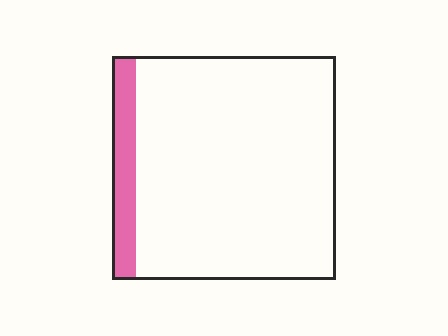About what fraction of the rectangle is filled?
About one tenth (1/10).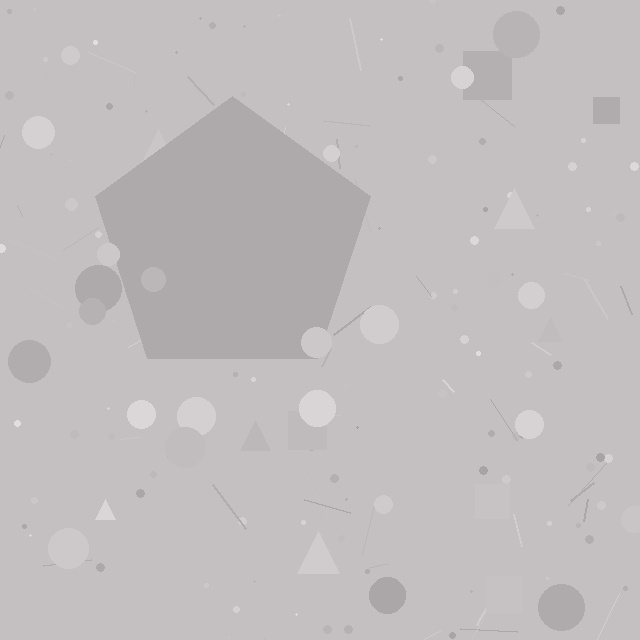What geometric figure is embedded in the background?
A pentagon is embedded in the background.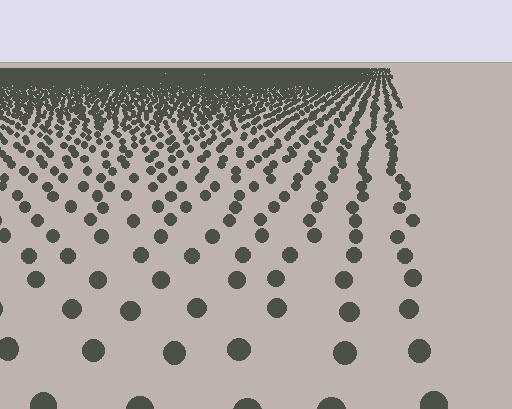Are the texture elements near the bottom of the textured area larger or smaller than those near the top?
Larger. Near the bottom, elements are closer to the viewer and appear at a bigger on-screen size.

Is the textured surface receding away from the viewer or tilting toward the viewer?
The surface is receding away from the viewer. Texture elements get smaller and denser toward the top.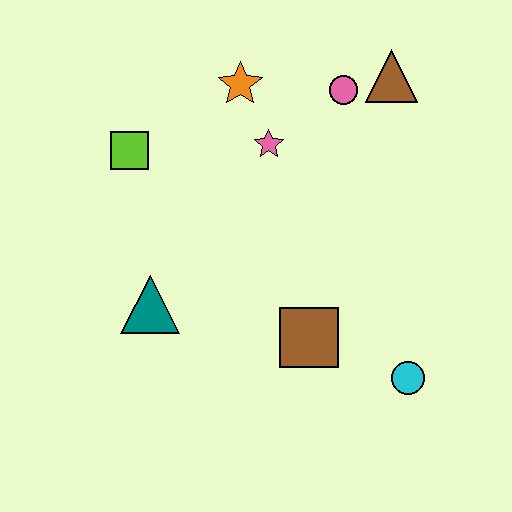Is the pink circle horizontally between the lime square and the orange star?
No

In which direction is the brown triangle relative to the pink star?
The brown triangle is to the right of the pink star.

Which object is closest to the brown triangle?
The pink circle is closest to the brown triangle.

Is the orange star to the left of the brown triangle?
Yes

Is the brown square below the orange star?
Yes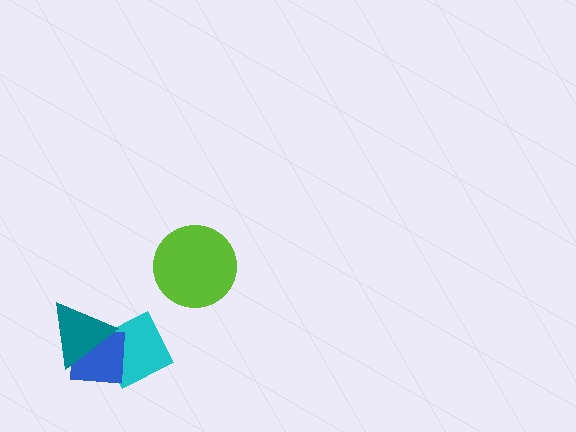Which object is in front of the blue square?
The teal triangle is in front of the blue square.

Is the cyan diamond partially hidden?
Yes, it is partially covered by another shape.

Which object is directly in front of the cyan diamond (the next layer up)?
The blue square is directly in front of the cyan diamond.